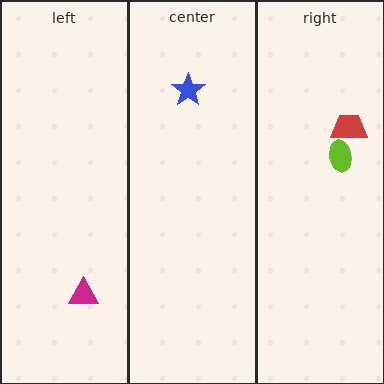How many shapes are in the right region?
2.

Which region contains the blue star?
The center region.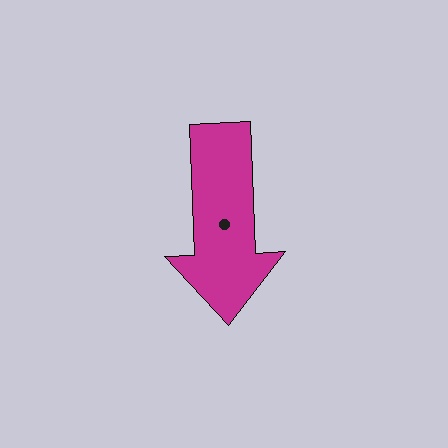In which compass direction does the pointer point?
South.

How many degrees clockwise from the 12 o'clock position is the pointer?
Approximately 178 degrees.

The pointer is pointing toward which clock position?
Roughly 6 o'clock.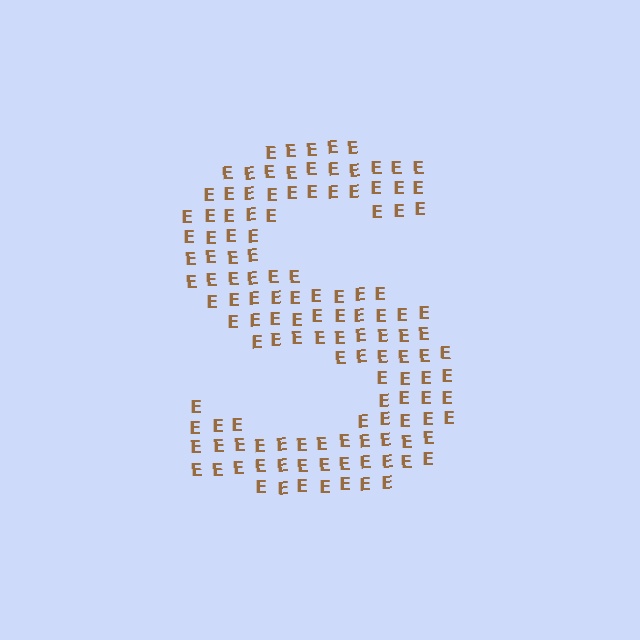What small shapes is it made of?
It is made of small letter E's.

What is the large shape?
The large shape is the letter S.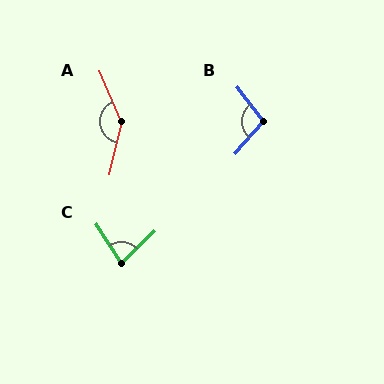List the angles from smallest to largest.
C (79°), B (101°), A (143°).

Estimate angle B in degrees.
Approximately 101 degrees.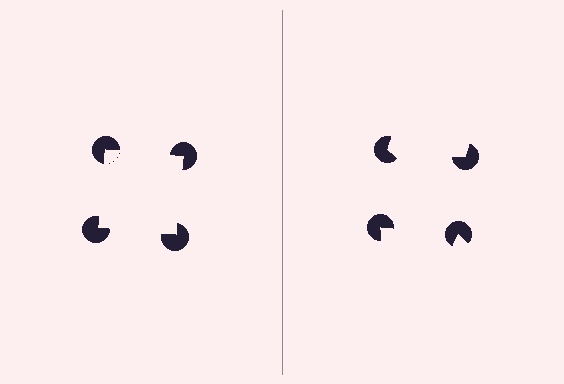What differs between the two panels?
The pac-man discs are positioned identically on both sides; only the wedge orientations differ. On the left they align to a square; on the right they are misaligned.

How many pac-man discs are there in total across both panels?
8 — 4 on each side.